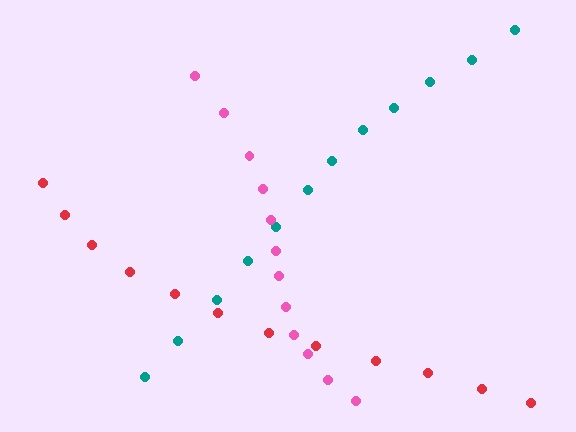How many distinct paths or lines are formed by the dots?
There are 3 distinct paths.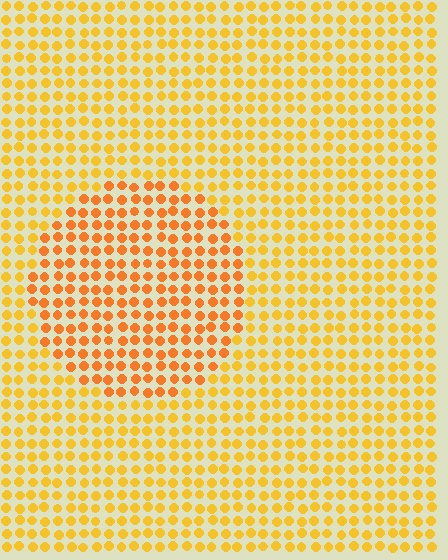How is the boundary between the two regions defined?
The boundary is defined purely by a slight shift in hue (about 21 degrees). Spacing, size, and orientation are identical on both sides.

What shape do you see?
I see a circle.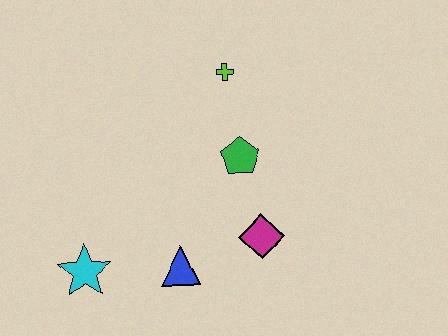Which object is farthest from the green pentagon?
The cyan star is farthest from the green pentagon.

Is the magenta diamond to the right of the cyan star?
Yes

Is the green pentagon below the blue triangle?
No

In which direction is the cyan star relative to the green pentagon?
The cyan star is to the left of the green pentagon.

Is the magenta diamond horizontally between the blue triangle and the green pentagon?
No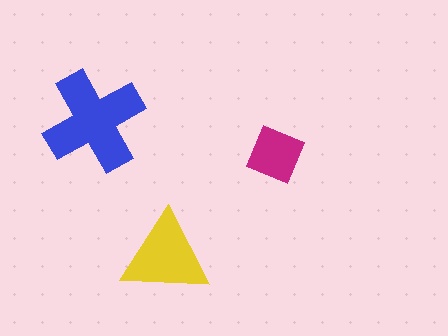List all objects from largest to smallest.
The blue cross, the yellow triangle, the magenta diamond.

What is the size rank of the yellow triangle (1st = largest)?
2nd.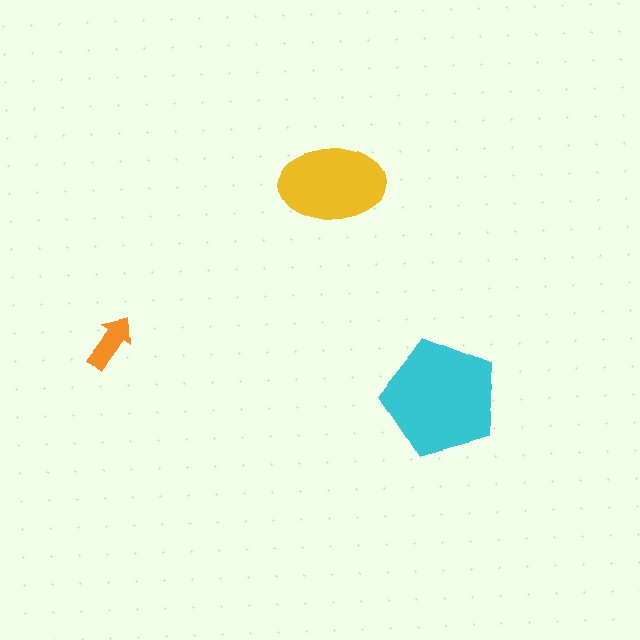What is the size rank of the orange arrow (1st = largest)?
3rd.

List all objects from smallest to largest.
The orange arrow, the yellow ellipse, the cyan pentagon.